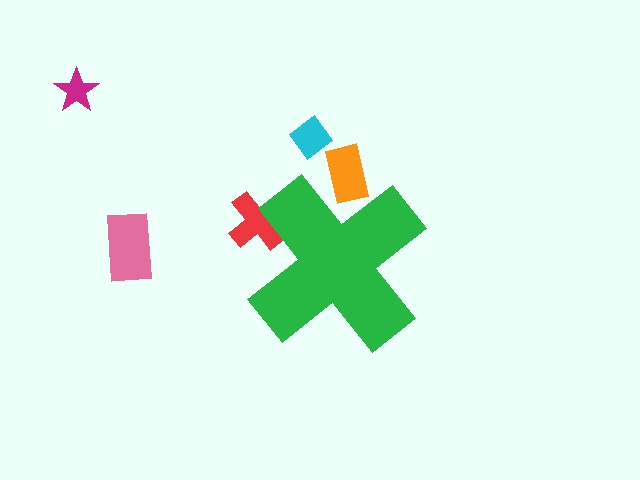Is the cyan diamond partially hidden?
No, the cyan diamond is fully visible.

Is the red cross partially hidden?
Yes, the red cross is partially hidden behind the green cross.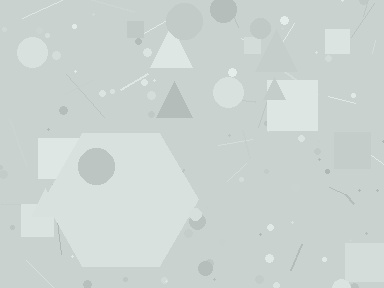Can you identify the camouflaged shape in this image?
The camouflaged shape is a hexagon.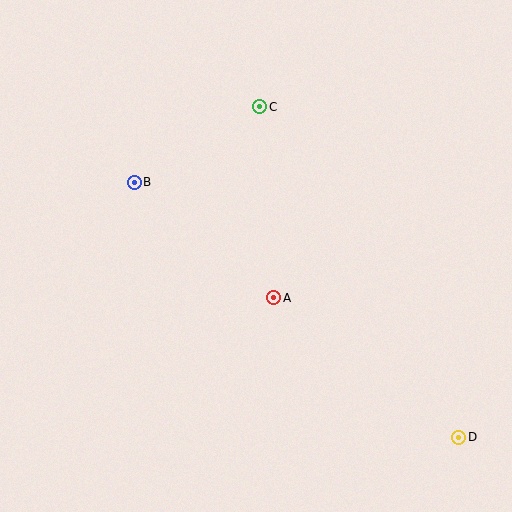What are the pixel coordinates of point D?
Point D is at (459, 437).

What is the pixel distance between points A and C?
The distance between A and C is 192 pixels.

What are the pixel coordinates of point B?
Point B is at (134, 182).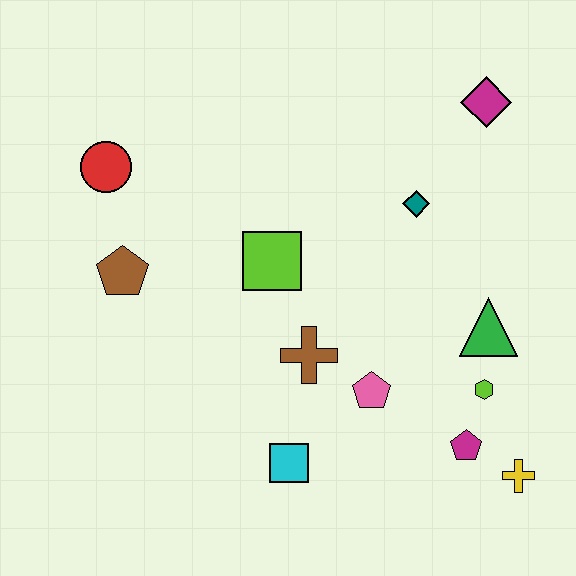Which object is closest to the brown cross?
The pink pentagon is closest to the brown cross.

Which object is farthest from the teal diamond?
The red circle is farthest from the teal diamond.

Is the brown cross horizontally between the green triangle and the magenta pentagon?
No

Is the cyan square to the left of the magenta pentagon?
Yes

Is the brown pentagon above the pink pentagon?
Yes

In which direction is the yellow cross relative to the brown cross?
The yellow cross is to the right of the brown cross.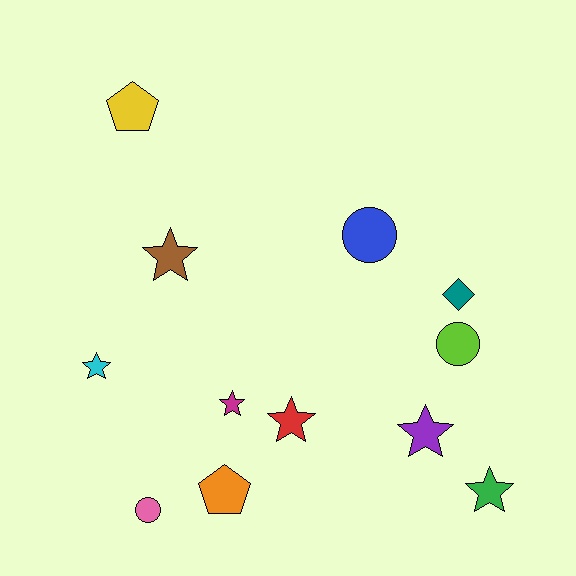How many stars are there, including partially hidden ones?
There are 6 stars.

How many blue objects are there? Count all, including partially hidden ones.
There is 1 blue object.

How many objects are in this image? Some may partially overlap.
There are 12 objects.